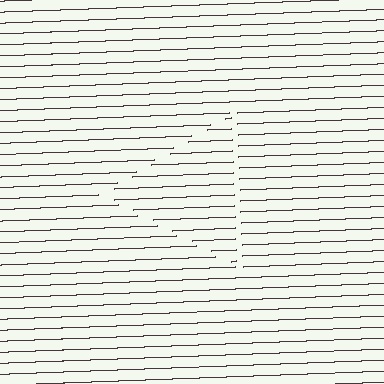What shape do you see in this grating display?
An illusory triangle. The interior of the shape contains the same grating, shifted by half a period — the contour is defined by the phase discontinuity where line-ends from the inner and outer gratings abut.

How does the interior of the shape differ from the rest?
The interior of the shape contains the same grating, shifted by half a period — the contour is defined by the phase discontinuity where line-ends from the inner and outer gratings abut.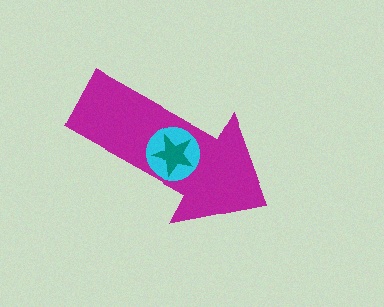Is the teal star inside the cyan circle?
Yes.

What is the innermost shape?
The teal star.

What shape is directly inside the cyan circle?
The teal star.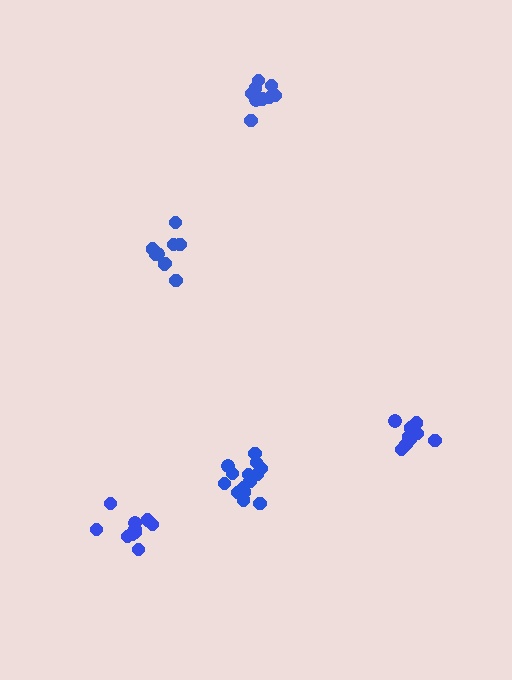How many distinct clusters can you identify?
There are 5 distinct clusters.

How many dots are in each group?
Group 1: 14 dots, Group 2: 9 dots, Group 3: 9 dots, Group 4: 11 dots, Group 5: 9 dots (52 total).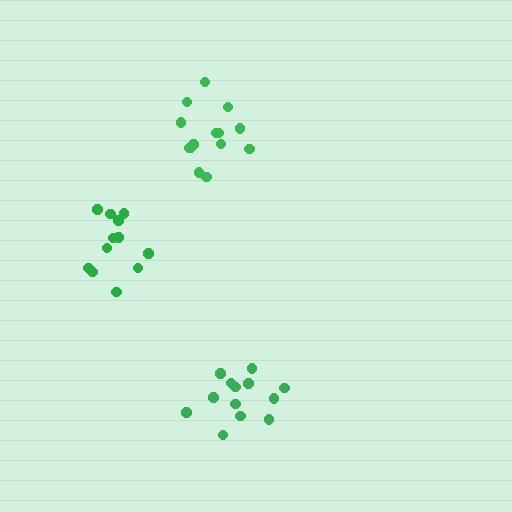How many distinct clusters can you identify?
There are 3 distinct clusters.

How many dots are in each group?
Group 1: 12 dots, Group 2: 14 dots, Group 3: 13 dots (39 total).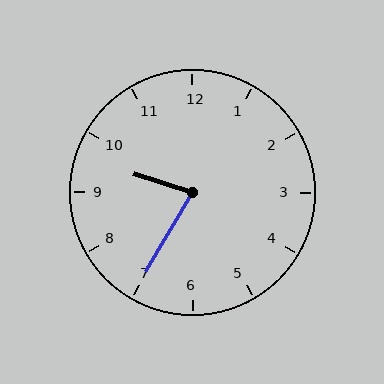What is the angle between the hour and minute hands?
Approximately 78 degrees.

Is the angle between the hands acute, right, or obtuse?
It is acute.